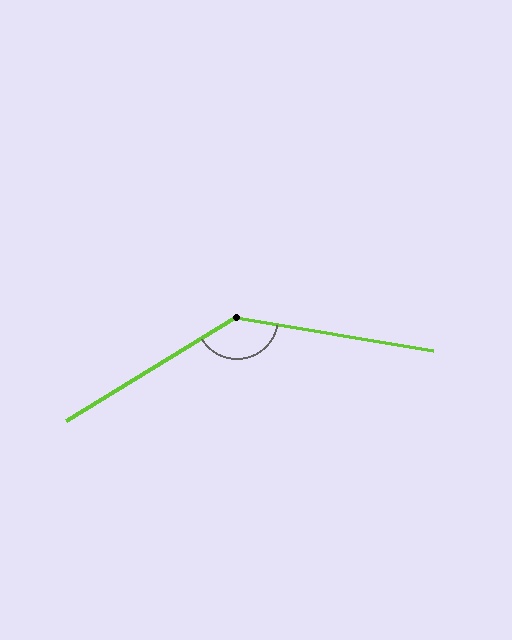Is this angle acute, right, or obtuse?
It is obtuse.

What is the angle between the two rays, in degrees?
Approximately 139 degrees.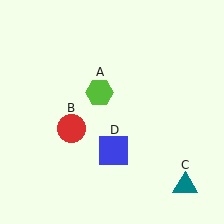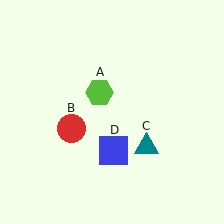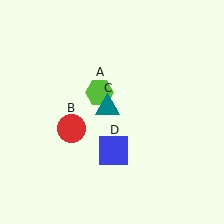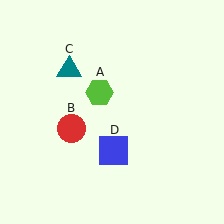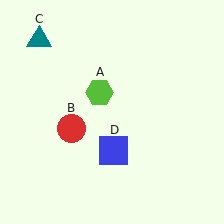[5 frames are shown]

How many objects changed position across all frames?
1 object changed position: teal triangle (object C).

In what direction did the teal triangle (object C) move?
The teal triangle (object C) moved up and to the left.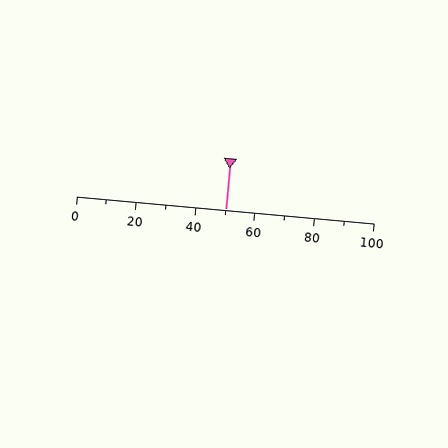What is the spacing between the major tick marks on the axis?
The major ticks are spaced 20 apart.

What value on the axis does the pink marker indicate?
The marker indicates approximately 50.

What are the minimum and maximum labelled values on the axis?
The axis runs from 0 to 100.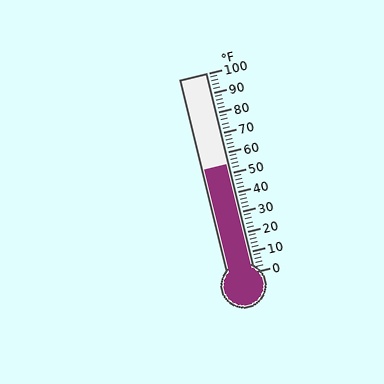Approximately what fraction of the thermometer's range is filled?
The thermometer is filled to approximately 55% of its range.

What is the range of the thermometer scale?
The thermometer scale ranges from 0°F to 100°F.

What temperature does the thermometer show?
The thermometer shows approximately 54°F.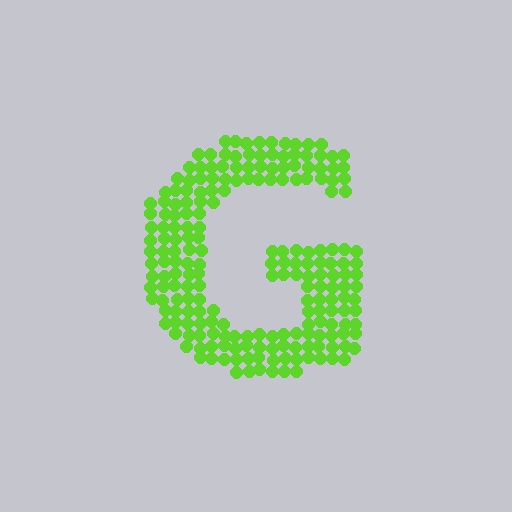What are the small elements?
The small elements are circles.